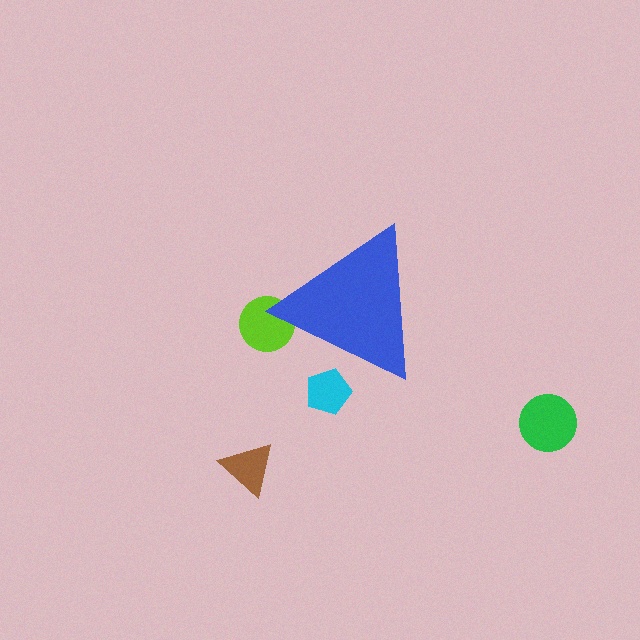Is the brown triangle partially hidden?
No, the brown triangle is fully visible.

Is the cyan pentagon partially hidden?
Yes, the cyan pentagon is partially hidden behind the blue triangle.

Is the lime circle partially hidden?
Yes, the lime circle is partially hidden behind the blue triangle.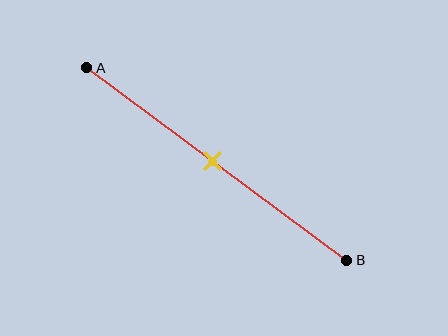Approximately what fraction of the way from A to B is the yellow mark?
The yellow mark is approximately 50% of the way from A to B.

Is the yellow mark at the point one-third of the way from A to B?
No, the mark is at about 50% from A, not at the 33% one-third point.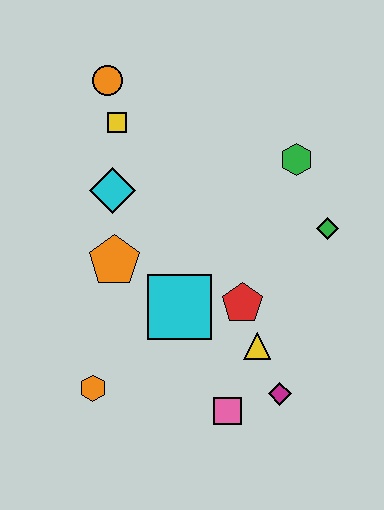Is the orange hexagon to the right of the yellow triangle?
No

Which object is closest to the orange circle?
The yellow square is closest to the orange circle.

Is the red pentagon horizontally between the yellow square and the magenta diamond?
Yes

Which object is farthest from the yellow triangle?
The orange circle is farthest from the yellow triangle.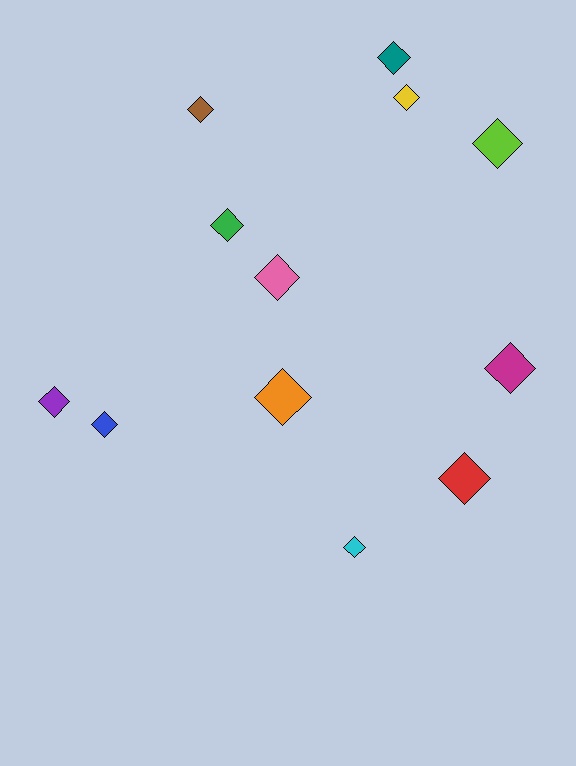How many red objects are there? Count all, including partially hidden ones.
There is 1 red object.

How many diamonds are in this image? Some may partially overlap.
There are 12 diamonds.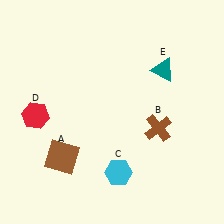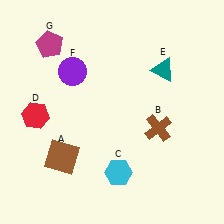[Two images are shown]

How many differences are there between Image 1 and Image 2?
There are 2 differences between the two images.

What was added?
A purple circle (F), a magenta pentagon (G) were added in Image 2.